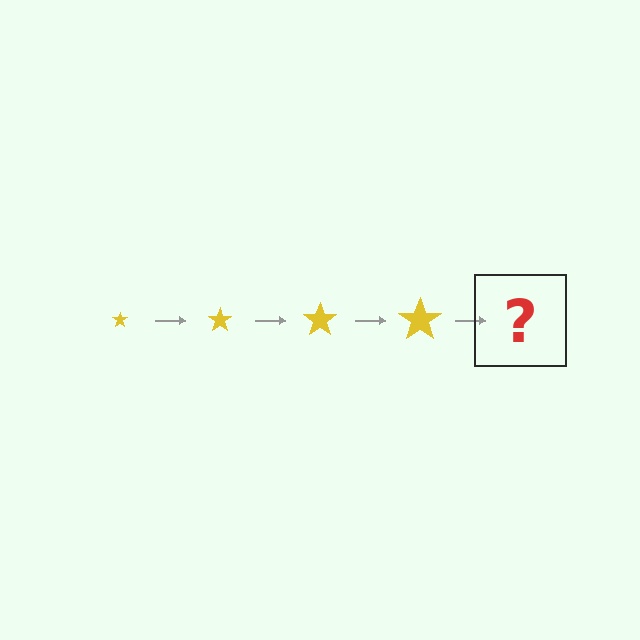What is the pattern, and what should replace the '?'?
The pattern is that the star gets progressively larger each step. The '?' should be a yellow star, larger than the previous one.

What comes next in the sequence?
The next element should be a yellow star, larger than the previous one.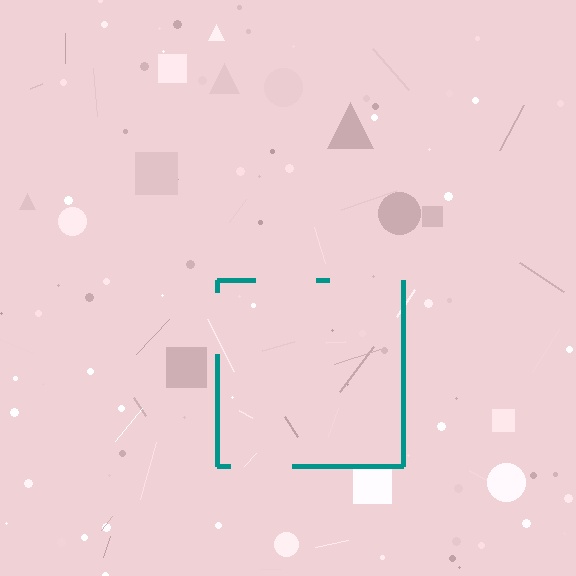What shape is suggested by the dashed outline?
The dashed outline suggests a square.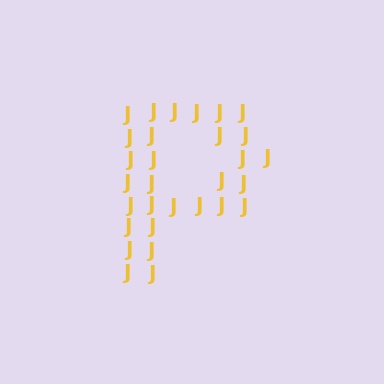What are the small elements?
The small elements are letter J's.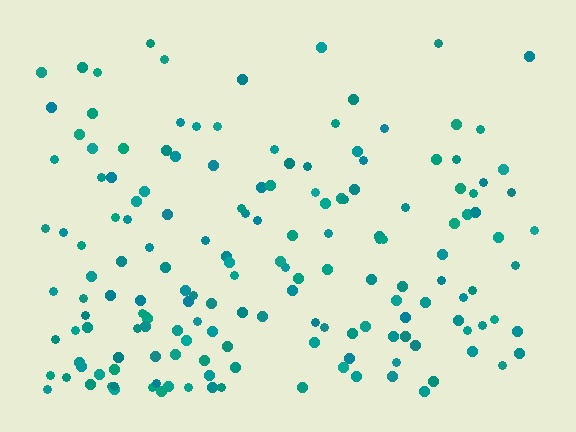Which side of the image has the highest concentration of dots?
The bottom.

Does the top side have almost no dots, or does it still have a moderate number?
Still a moderate number, just noticeably fewer than the bottom.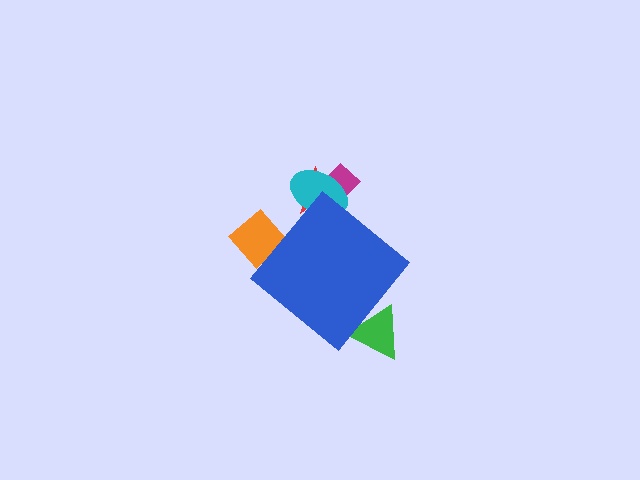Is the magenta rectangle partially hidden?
Yes, the magenta rectangle is partially hidden behind the blue diamond.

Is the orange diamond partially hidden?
Yes, the orange diamond is partially hidden behind the blue diamond.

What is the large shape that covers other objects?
A blue diamond.